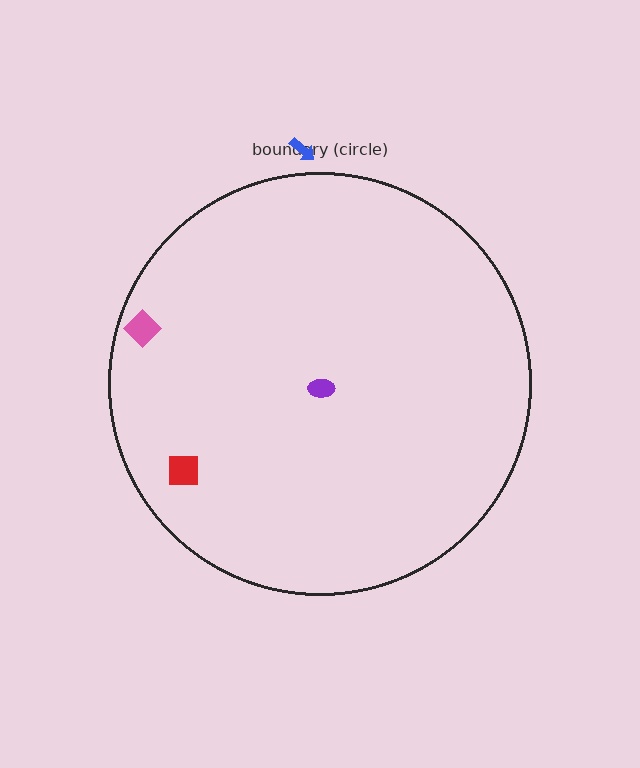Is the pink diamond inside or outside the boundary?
Inside.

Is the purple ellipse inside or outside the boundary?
Inside.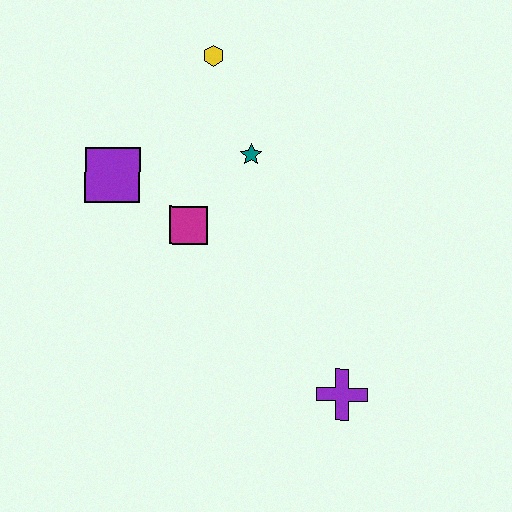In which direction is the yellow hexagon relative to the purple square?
The yellow hexagon is above the purple square.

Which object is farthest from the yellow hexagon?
The purple cross is farthest from the yellow hexagon.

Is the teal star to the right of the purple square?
Yes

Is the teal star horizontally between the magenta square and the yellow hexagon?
No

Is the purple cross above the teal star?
No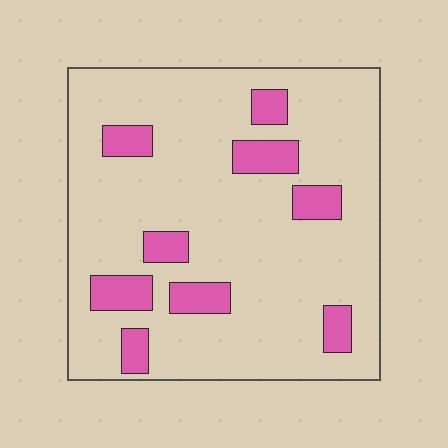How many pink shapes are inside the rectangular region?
9.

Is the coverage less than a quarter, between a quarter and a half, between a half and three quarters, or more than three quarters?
Less than a quarter.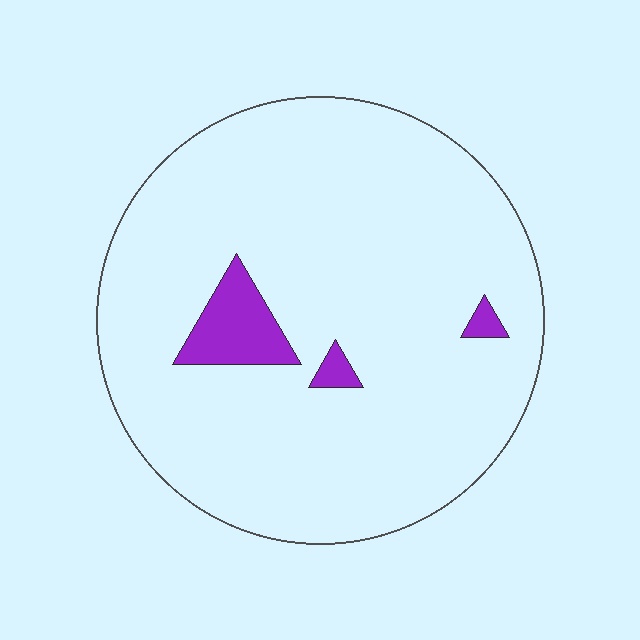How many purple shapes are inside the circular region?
3.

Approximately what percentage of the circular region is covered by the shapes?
Approximately 5%.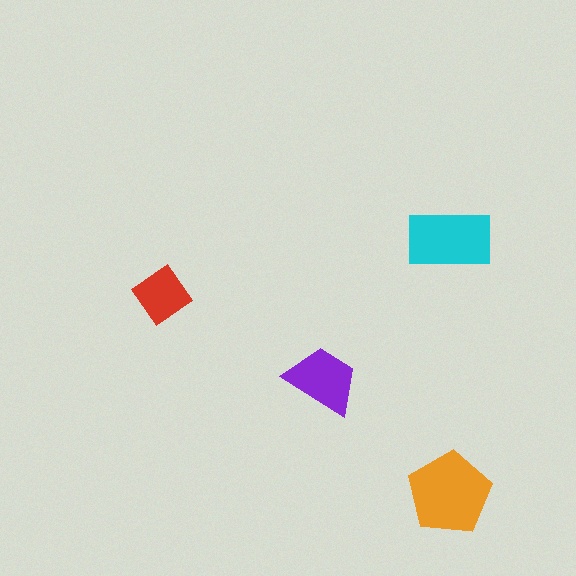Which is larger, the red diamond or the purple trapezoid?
The purple trapezoid.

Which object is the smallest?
The red diamond.